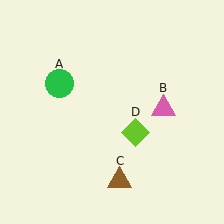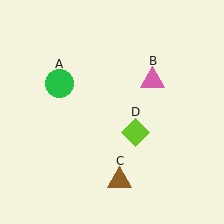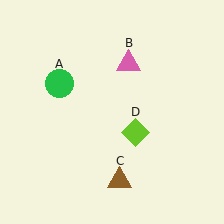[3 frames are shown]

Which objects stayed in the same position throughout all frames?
Green circle (object A) and brown triangle (object C) and lime diamond (object D) remained stationary.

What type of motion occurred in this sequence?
The pink triangle (object B) rotated counterclockwise around the center of the scene.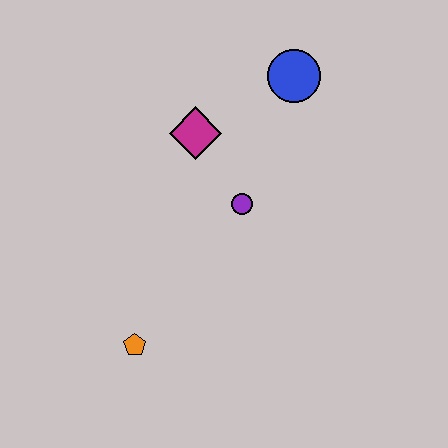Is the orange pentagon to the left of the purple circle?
Yes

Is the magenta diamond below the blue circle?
Yes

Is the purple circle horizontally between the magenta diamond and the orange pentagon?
No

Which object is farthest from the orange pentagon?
The blue circle is farthest from the orange pentagon.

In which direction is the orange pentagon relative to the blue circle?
The orange pentagon is below the blue circle.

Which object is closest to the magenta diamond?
The purple circle is closest to the magenta diamond.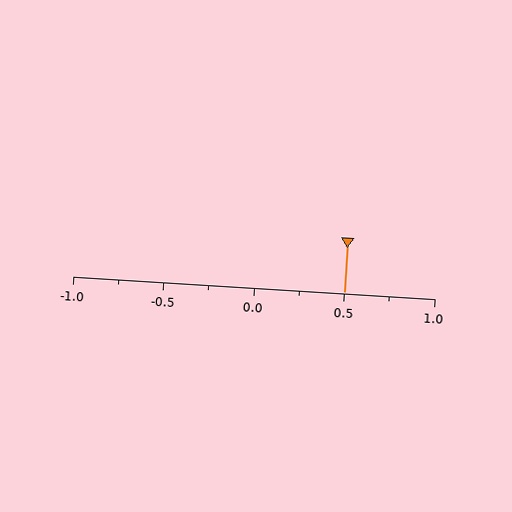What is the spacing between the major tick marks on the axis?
The major ticks are spaced 0.5 apart.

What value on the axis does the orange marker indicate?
The marker indicates approximately 0.5.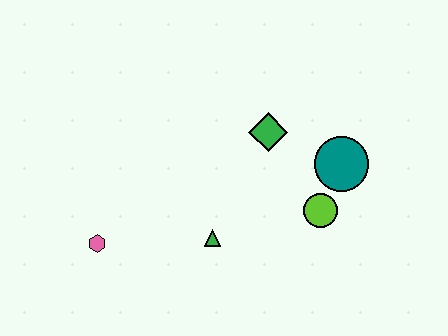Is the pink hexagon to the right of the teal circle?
No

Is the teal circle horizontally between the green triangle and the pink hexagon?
No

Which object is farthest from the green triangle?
The teal circle is farthest from the green triangle.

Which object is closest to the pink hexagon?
The green triangle is closest to the pink hexagon.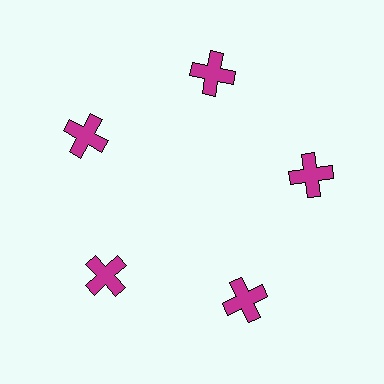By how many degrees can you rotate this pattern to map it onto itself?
The pattern maps onto itself every 72 degrees of rotation.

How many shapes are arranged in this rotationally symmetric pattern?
There are 5 shapes, arranged in 5 groups of 1.